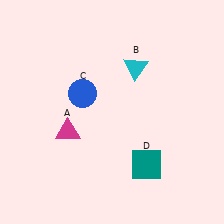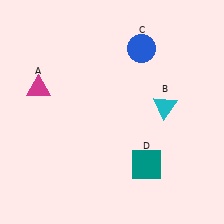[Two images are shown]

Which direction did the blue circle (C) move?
The blue circle (C) moved right.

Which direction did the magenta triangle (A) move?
The magenta triangle (A) moved up.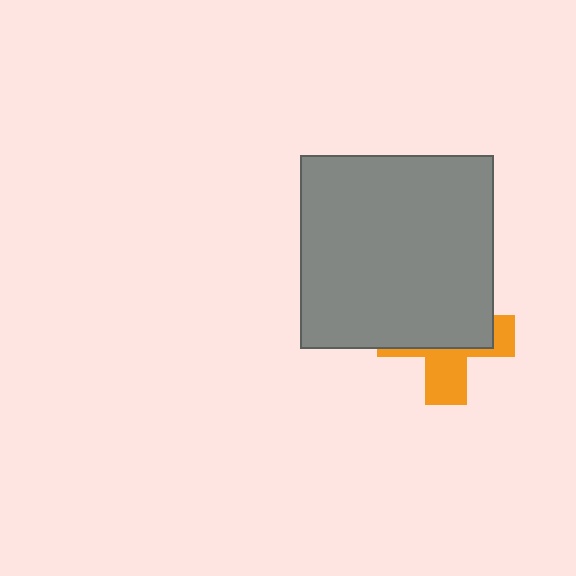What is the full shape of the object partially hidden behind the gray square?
The partially hidden object is an orange cross.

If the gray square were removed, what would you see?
You would see the complete orange cross.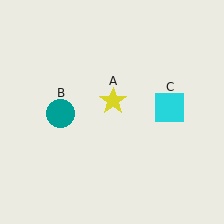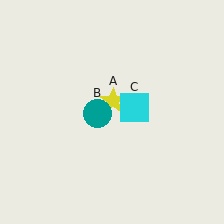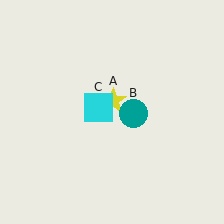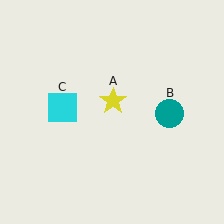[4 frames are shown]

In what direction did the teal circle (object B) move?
The teal circle (object B) moved right.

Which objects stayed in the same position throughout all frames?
Yellow star (object A) remained stationary.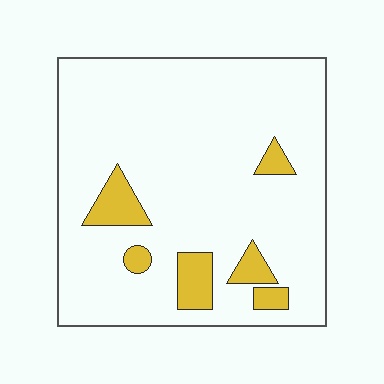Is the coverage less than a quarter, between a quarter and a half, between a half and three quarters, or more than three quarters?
Less than a quarter.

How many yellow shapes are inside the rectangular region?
6.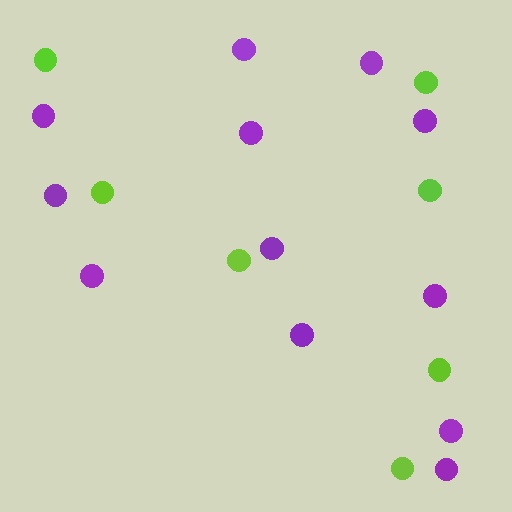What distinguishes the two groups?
There are 2 groups: one group of purple circles (12) and one group of lime circles (7).